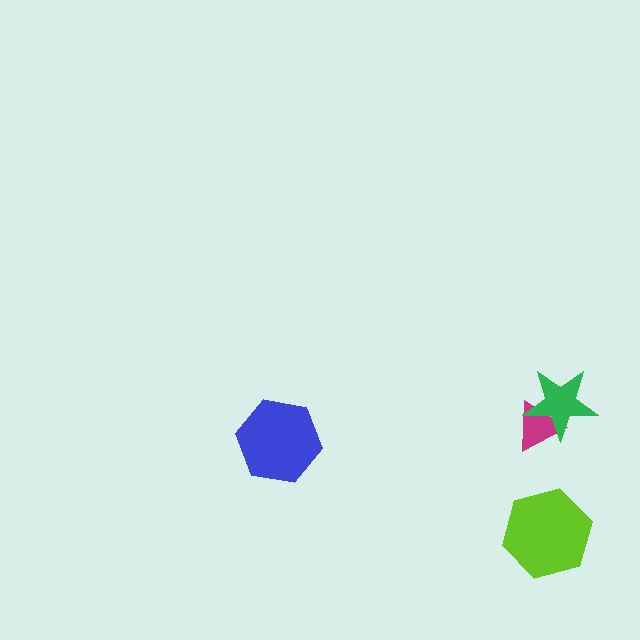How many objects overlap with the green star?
1 object overlaps with the green star.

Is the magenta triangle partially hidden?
Yes, it is partially covered by another shape.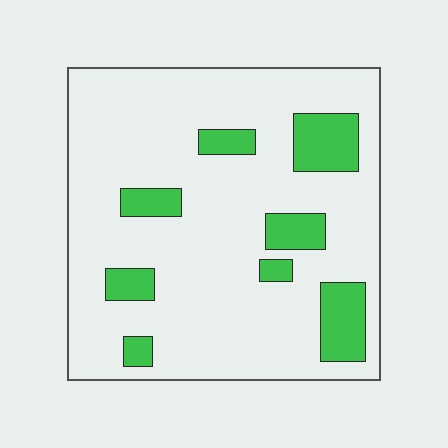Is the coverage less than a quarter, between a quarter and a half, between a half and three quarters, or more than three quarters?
Less than a quarter.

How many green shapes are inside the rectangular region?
8.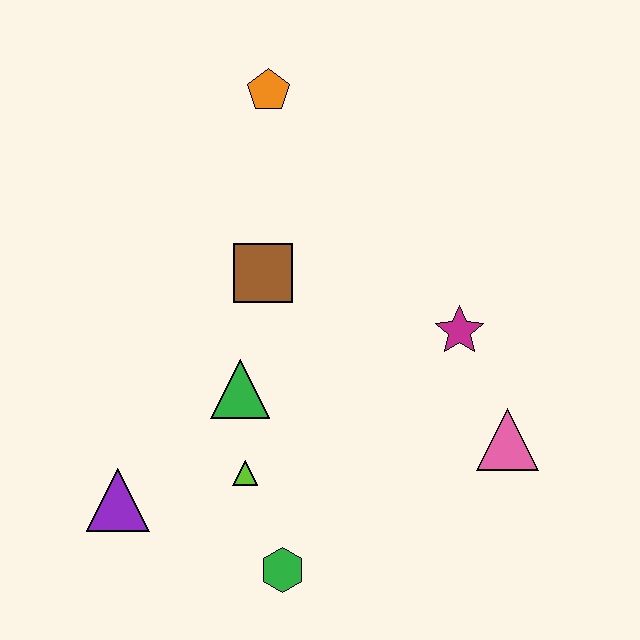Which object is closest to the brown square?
The green triangle is closest to the brown square.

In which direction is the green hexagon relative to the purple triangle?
The green hexagon is to the right of the purple triangle.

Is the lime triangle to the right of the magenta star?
No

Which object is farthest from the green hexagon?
The orange pentagon is farthest from the green hexagon.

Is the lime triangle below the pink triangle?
Yes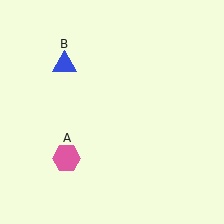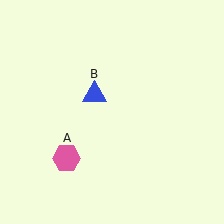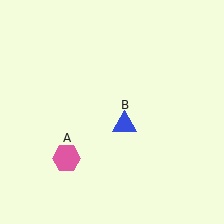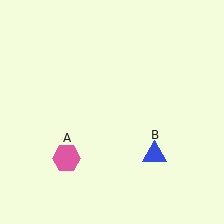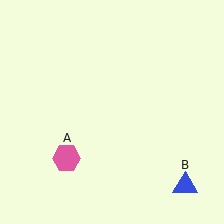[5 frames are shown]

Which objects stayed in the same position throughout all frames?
Pink hexagon (object A) remained stationary.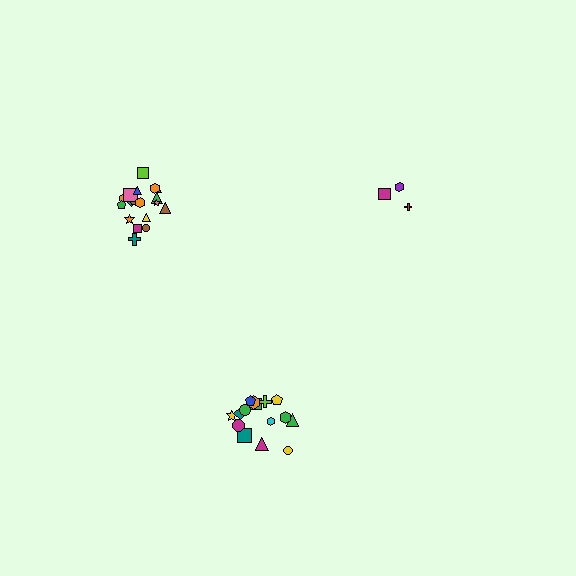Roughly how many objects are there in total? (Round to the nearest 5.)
Roughly 35 objects in total.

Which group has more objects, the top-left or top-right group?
The top-left group.